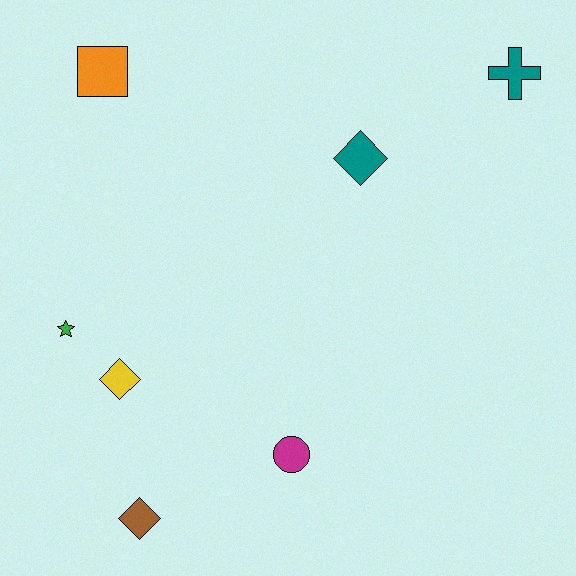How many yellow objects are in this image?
There is 1 yellow object.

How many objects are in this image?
There are 7 objects.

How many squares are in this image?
There is 1 square.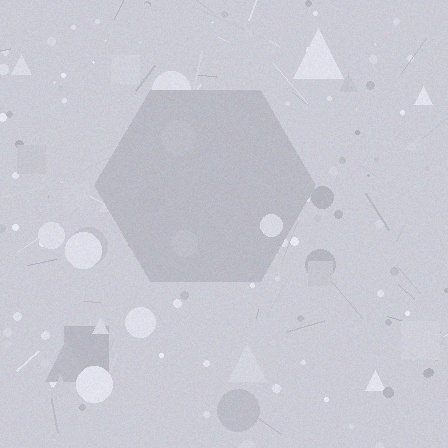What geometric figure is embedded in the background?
A hexagon is embedded in the background.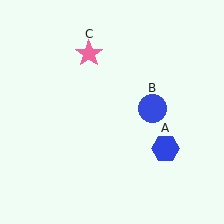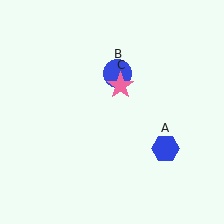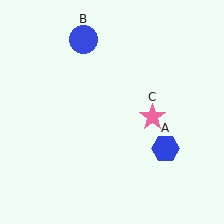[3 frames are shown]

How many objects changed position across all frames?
2 objects changed position: blue circle (object B), pink star (object C).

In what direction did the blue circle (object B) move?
The blue circle (object B) moved up and to the left.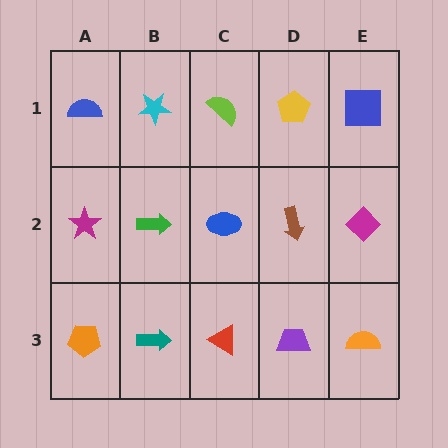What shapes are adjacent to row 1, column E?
A magenta diamond (row 2, column E), a yellow pentagon (row 1, column D).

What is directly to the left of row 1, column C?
A cyan star.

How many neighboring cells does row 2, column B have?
4.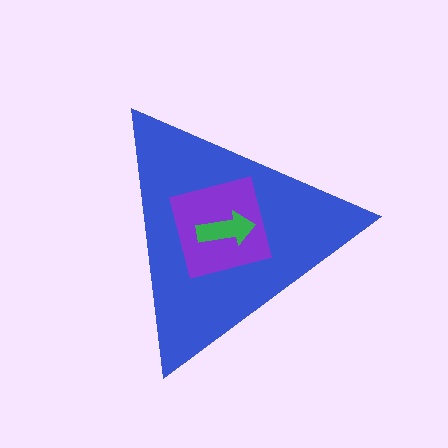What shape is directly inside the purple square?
The green arrow.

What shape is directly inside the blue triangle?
The purple square.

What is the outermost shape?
The blue triangle.